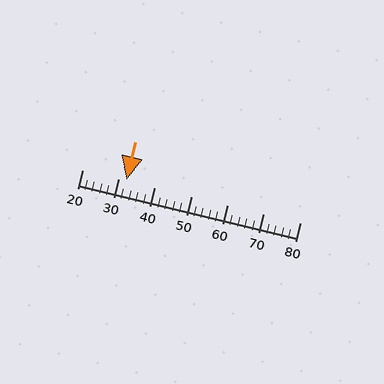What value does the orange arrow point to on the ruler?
The orange arrow points to approximately 32.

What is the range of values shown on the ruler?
The ruler shows values from 20 to 80.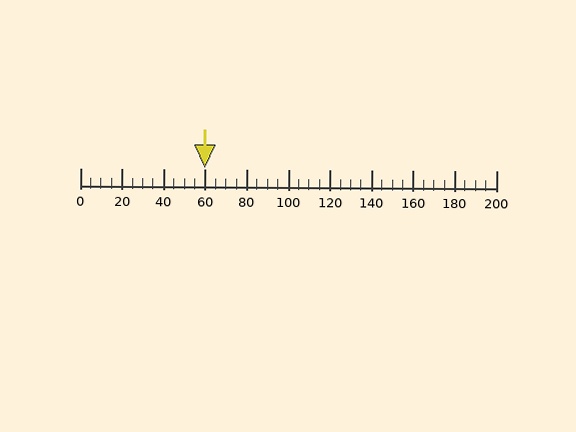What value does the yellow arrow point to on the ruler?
The yellow arrow points to approximately 60.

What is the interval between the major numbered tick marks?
The major tick marks are spaced 20 units apart.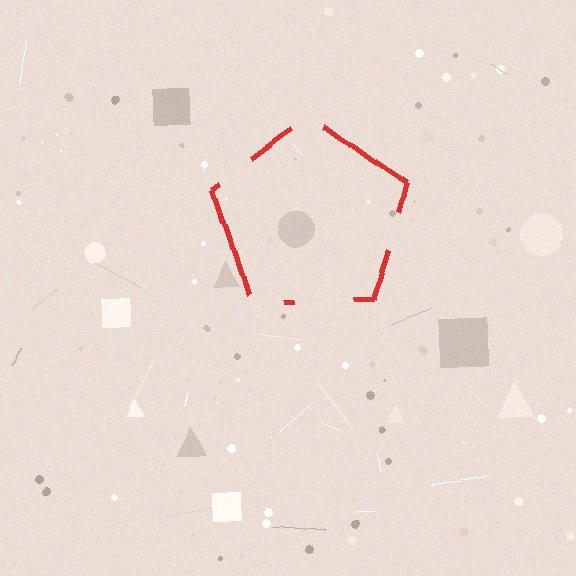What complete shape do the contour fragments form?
The contour fragments form a pentagon.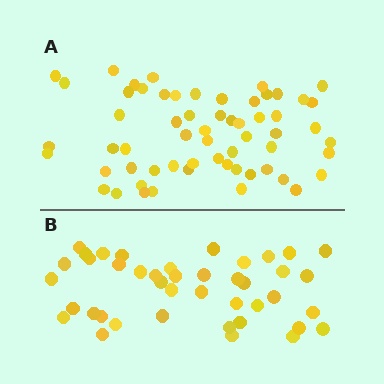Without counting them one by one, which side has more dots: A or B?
Region A (the top region) has more dots.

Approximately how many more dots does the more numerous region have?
Region A has approximately 20 more dots than region B.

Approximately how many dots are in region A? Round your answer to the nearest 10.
About 60 dots.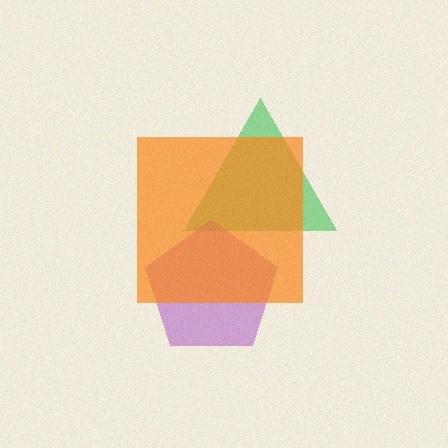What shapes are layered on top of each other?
The layered shapes are: a green triangle, a purple pentagon, an orange square.